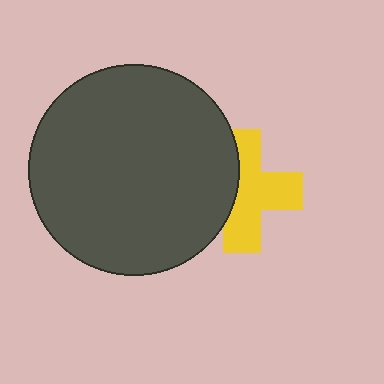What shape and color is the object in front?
The object in front is a dark gray circle.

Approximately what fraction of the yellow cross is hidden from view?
Roughly 36% of the yellow cross is hidden behind the dark gray circle.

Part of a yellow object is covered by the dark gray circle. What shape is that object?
It is a cross.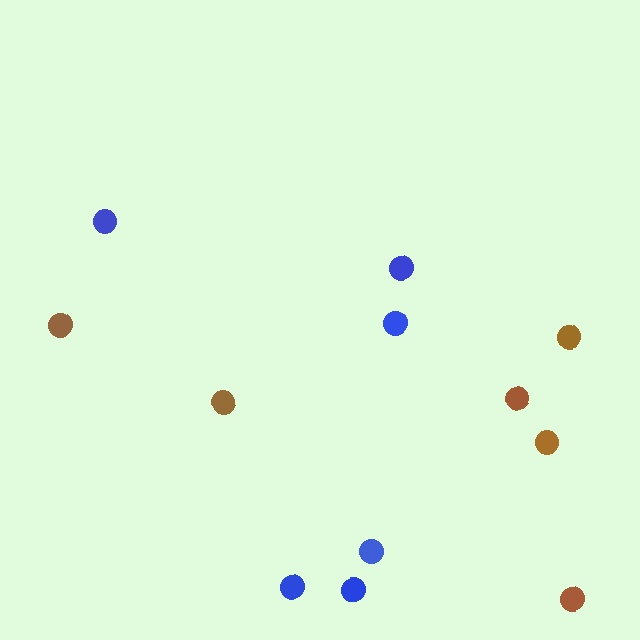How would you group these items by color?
There are 2 groups: one group of brown circles (6) and one group of blue circles (6).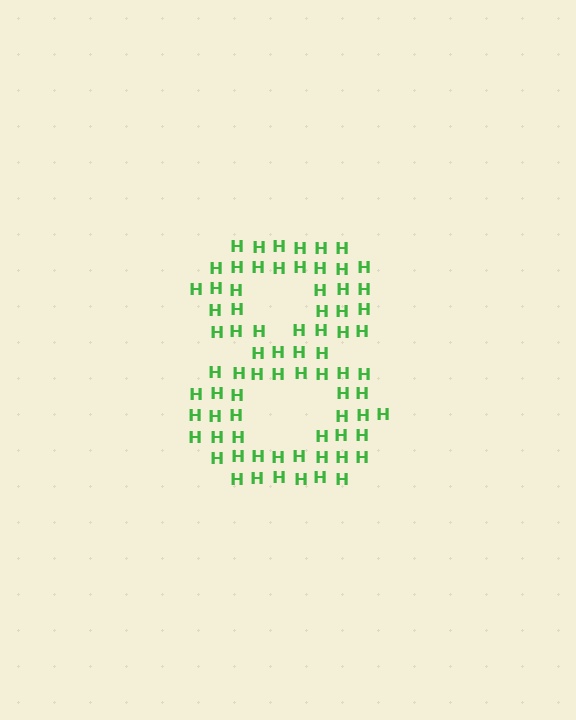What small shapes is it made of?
It is made of small letter H's.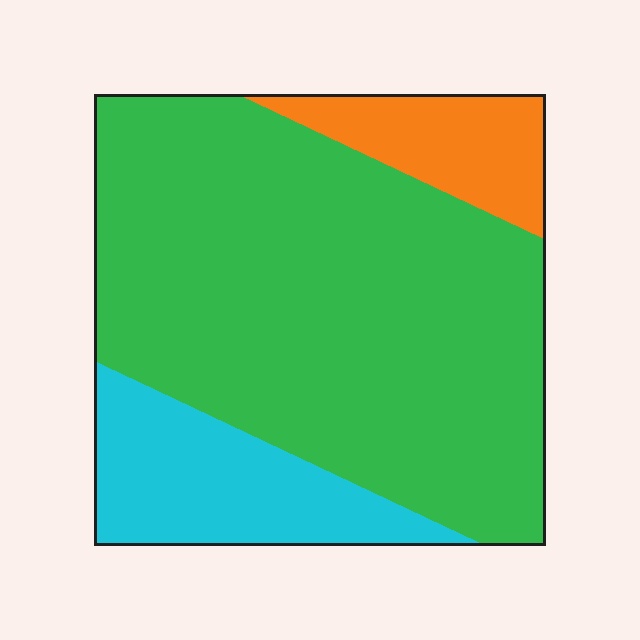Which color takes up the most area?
Green, at roughly 70%.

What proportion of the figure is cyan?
Cyan takes up about one sixth (1/6) of the figure.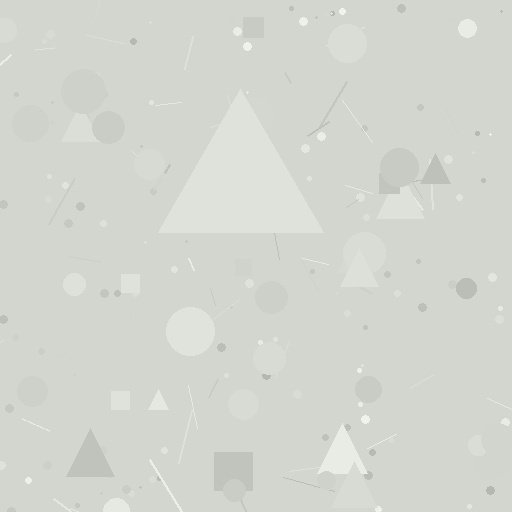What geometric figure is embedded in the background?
A triangle is embedded in the background.